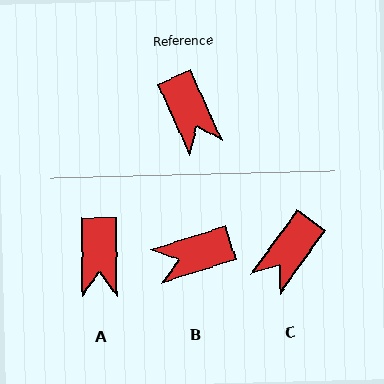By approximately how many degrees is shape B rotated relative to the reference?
Approximately 96 degrees clockwise.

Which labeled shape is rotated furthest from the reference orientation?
B, about 96 degrees away.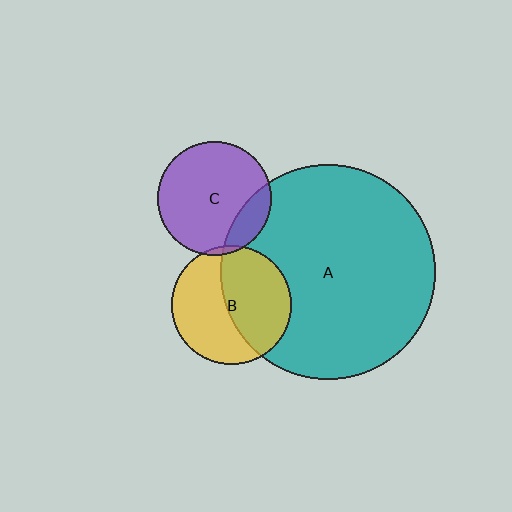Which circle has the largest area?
Circle A (teal).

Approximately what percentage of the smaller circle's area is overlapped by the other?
Approximately 50%.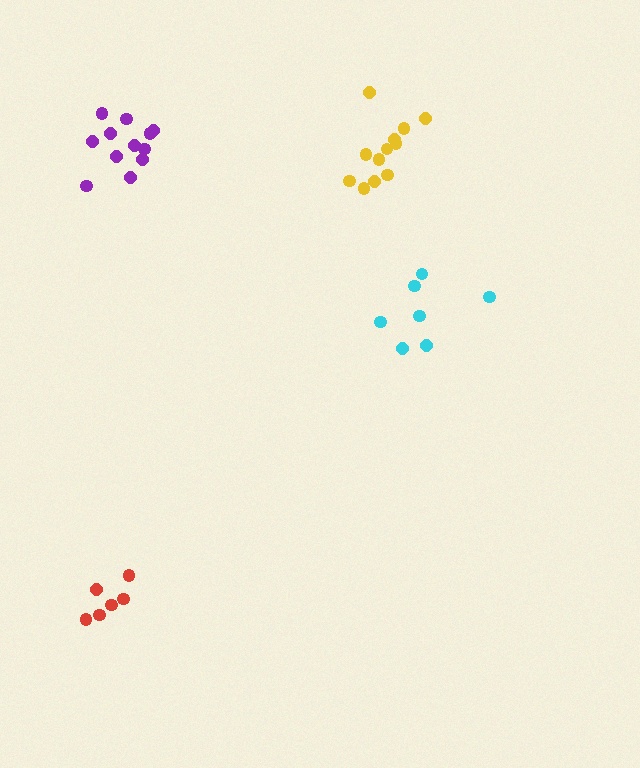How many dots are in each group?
Group 1: 7 dots, Group 2: 6 dots, Group 3: 12 dots, Group 4: 12 dots (37 total).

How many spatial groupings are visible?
There are 4 spatial groupings.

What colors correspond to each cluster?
The clusters are colored: cyan, red, yellow, purple.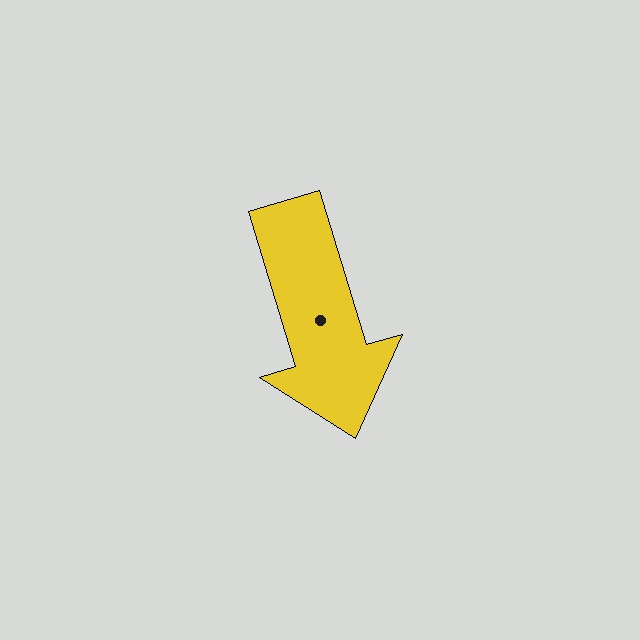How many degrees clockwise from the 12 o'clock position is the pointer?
Approximately 163 degrees.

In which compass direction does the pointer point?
South.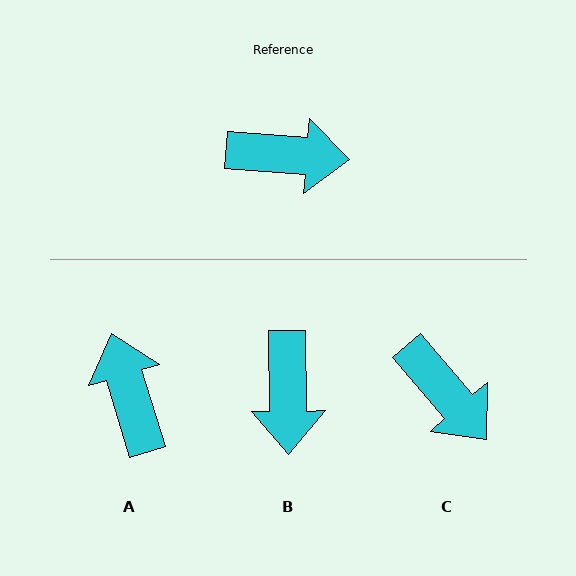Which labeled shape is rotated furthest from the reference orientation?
A, about 111 degrees away.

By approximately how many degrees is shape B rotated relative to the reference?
Approximately 85 degrees clockwise.